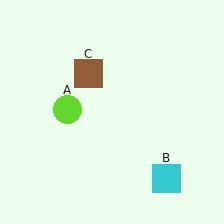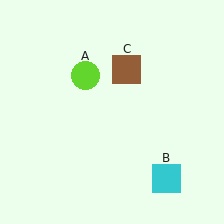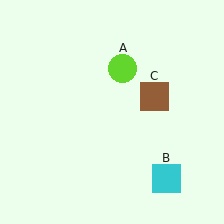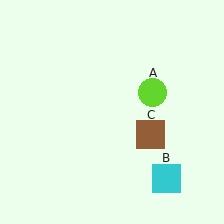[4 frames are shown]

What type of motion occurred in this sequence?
The lime circle (object A), brown square (object C) rotated clockwise around the center of the scene.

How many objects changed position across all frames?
2 objects changed position: lime circle (object A), brown square (object C).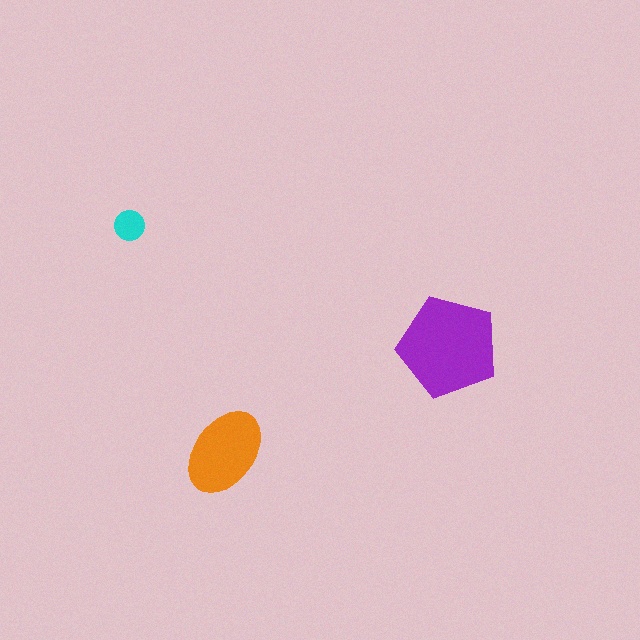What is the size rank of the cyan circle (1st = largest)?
3rd.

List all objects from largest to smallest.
The purple pentagon, the orange ellipse, the cyan circle.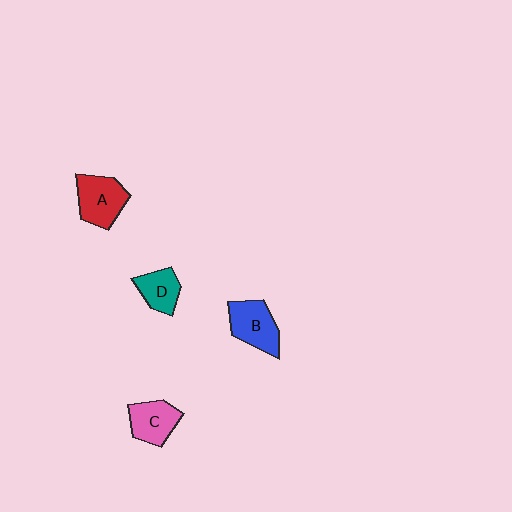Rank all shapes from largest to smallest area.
From largest to smallest: A (red), B (blue), C (pink), D (teal).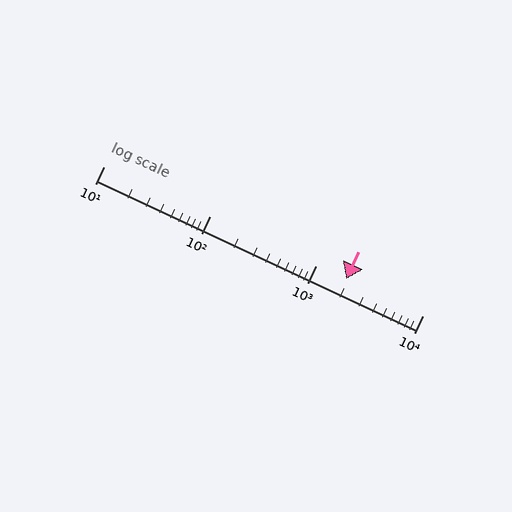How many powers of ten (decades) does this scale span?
The scale spans 3 decades, from 10 to 10000.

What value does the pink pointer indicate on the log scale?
The pointer indicates approximately 1900.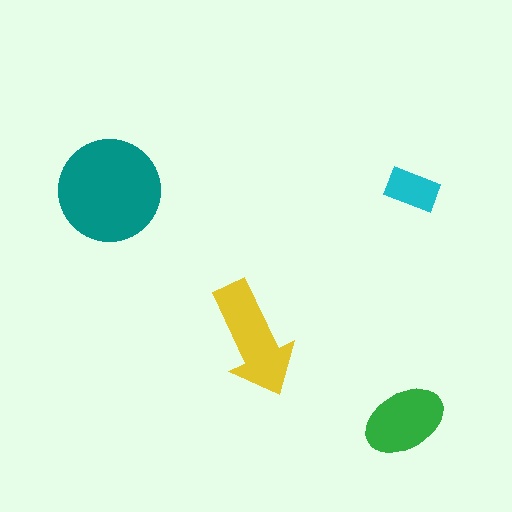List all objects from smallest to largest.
The cyan rectangle, the green ellipse, the yellow arrow, the teal circle.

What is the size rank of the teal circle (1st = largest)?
1st.